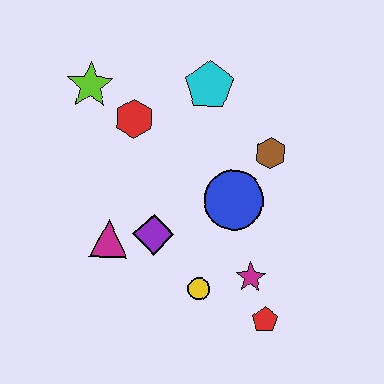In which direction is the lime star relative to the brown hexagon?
The lime star is to the left of the brown hexagon.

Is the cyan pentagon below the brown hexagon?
No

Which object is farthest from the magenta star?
The lime star is farthest from the magenta star.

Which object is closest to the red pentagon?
The magenta star is closest to the red pentagon.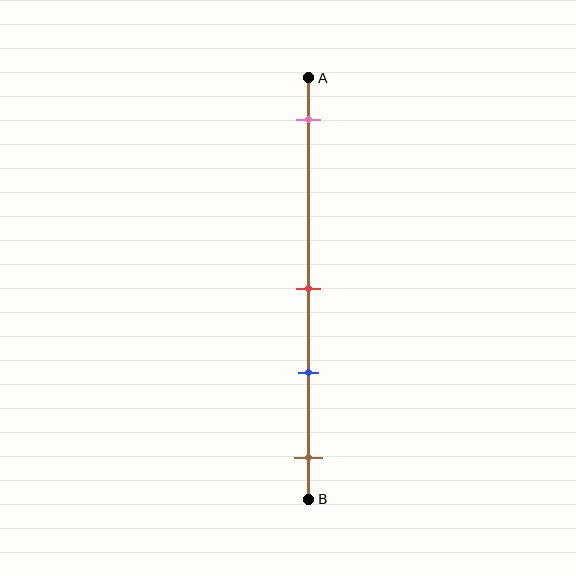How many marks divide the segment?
There are 4 marks dividing the segment.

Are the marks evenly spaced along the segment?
No, the marks are not evenly spaced.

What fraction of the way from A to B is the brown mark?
The brown mark is approximately 90% (0.9) of the way from A to B.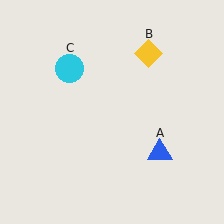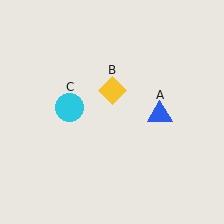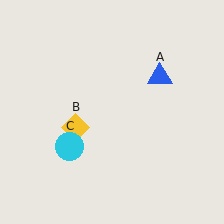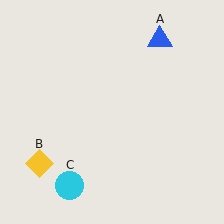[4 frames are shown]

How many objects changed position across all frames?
3 objects changed position: blue triangle (object A), yellow diamond (object B), cyan circle (object C).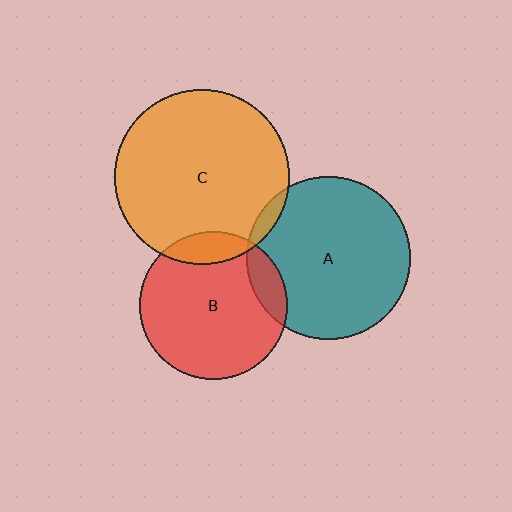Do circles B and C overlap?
Yes.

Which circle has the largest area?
Circle C (orange).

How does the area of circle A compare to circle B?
Approximately 1.2 times.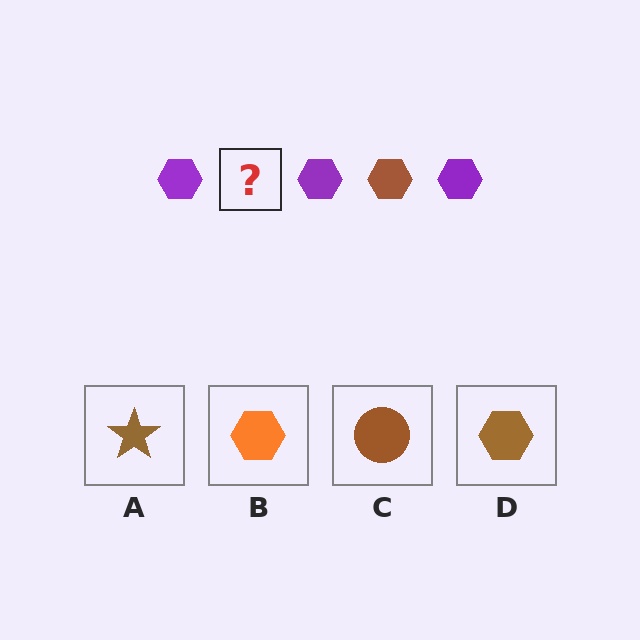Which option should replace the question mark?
Option D.